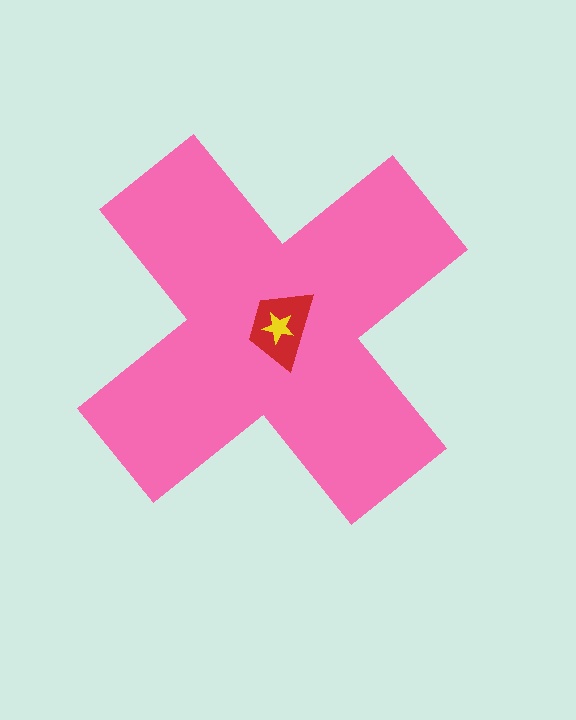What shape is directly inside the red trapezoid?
The yellow star.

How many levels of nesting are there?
3.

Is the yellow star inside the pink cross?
Yes.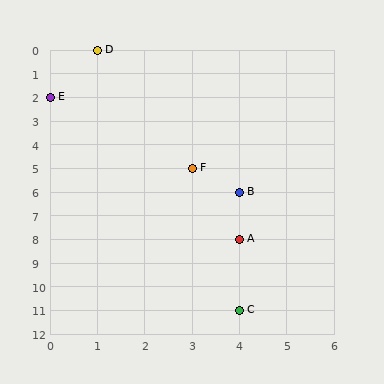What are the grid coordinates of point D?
Point D is at grid coordinates (1, 0).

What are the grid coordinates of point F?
Point F is at grid coordinates (3, 5).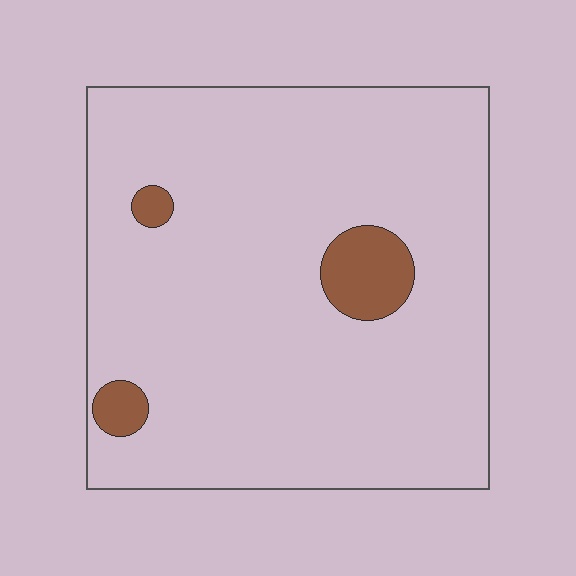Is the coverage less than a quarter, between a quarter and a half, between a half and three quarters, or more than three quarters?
Less than a quarter.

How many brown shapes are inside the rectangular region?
3.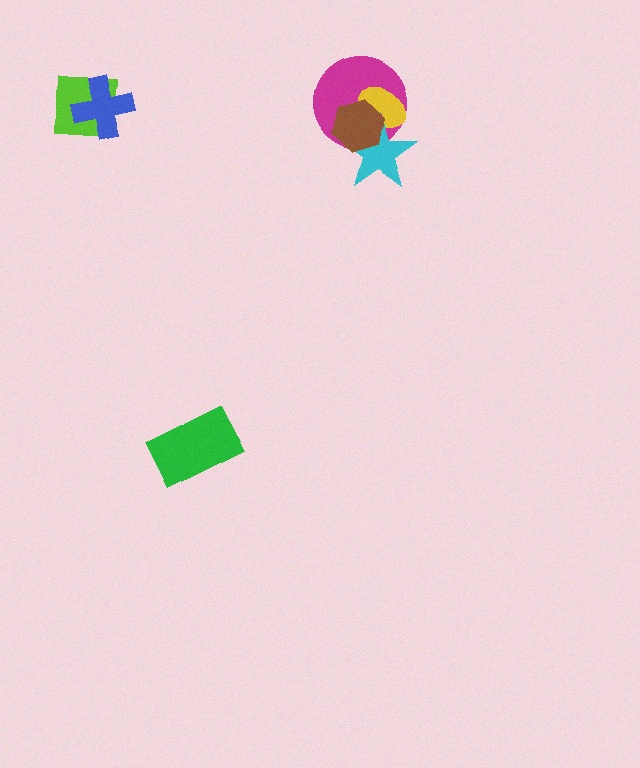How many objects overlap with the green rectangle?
0 objects overlap with the green rectangle.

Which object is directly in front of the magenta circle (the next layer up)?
The yellow ellipse is directly in front of the magenta circle.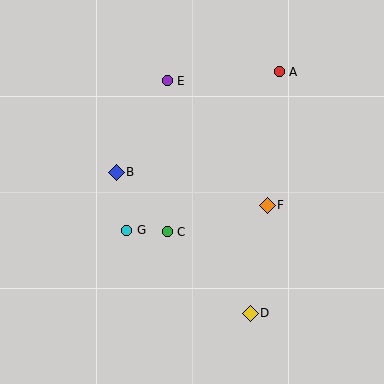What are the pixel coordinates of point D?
Point D is at (250, 313).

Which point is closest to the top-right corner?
Point A is closest to the top-right corner.